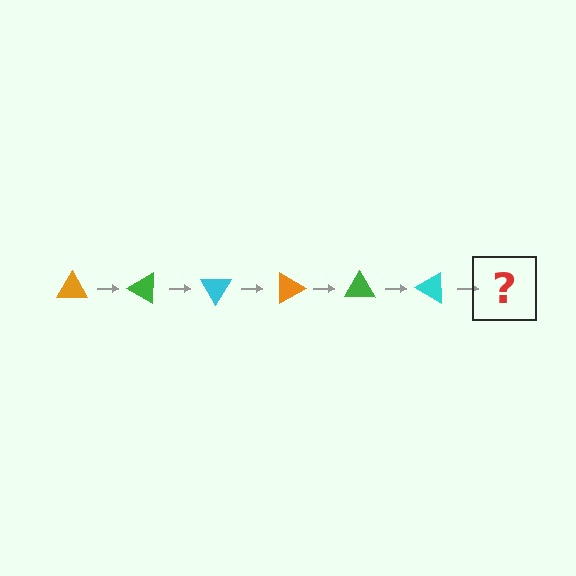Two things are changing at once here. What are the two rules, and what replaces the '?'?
The two rules are that it rotates 30 degrees each step and the color cycles through orange, green, and cyan. The '?' should be an orange triangle, rotated 180 degrees from the start.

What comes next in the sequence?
The next element should be an orange triangle, rotated 180 degrees from the start.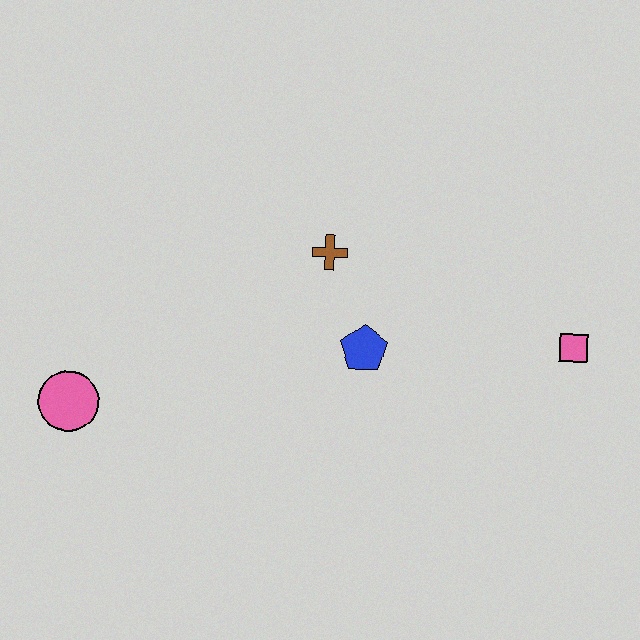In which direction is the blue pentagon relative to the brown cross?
The blue pentagon is below the brown cross.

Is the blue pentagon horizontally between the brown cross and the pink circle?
No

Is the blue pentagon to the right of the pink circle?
Yes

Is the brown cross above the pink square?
Yes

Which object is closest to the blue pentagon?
The brown cross is closest to the blue pentagon.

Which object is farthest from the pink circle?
The pink square is farthest from the pink circle.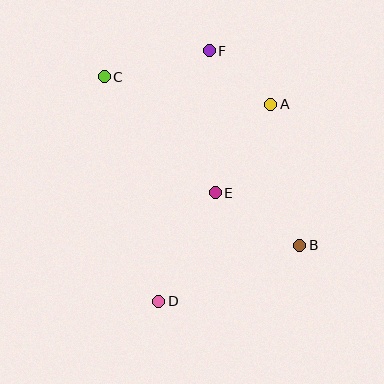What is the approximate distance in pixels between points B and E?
The distance between B and E is approximately 100 pixels.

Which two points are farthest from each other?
Points B and C are farthest from each other.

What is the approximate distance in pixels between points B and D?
The distance between B and D is approximately 152 pixels.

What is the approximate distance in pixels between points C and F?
The distance between C and F is approximately 108 pixels.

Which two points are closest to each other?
Points A and F are closest to each other.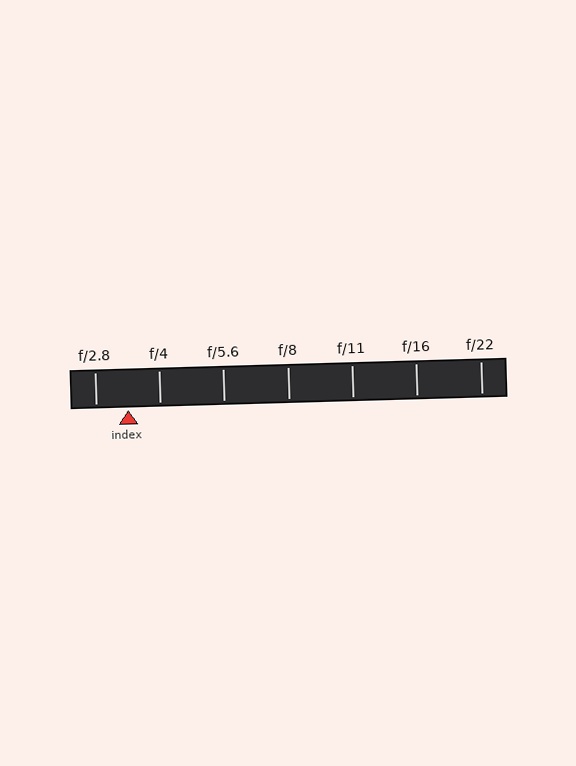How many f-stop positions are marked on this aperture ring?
There are 7 f-stop positions marked.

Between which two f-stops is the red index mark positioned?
The index mark is between f/2.8 and f/4.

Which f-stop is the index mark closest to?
The index mark is closest to f/4.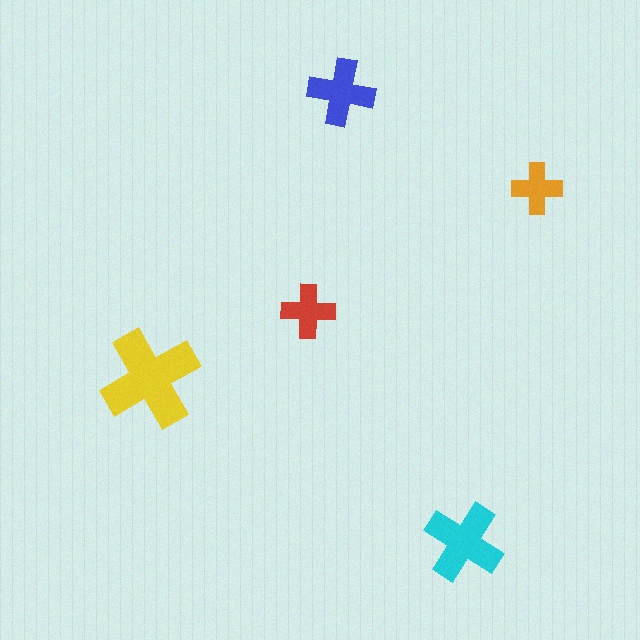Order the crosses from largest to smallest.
the yellow one, the cyan one, the blue one, the red one, the orange one.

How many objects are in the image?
There are 5 objects in the image.